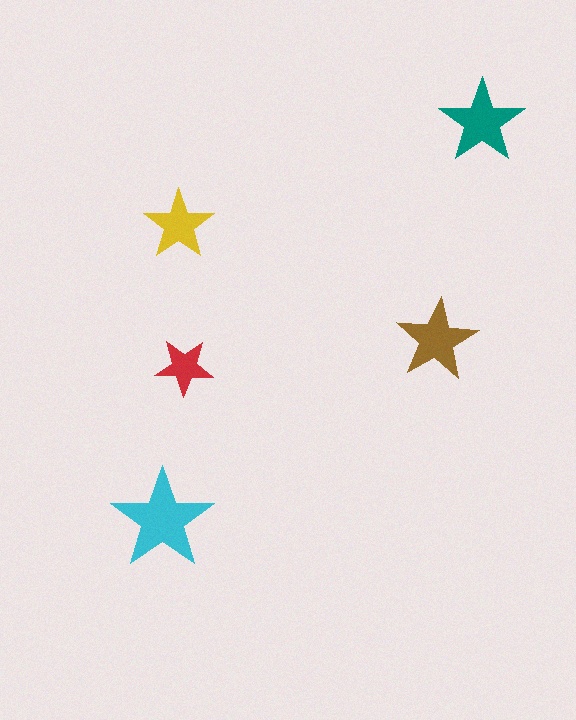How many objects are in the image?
There are 5 objects in the image.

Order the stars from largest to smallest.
the cyan one, the teal one, the brown one, the yellow one, the red one.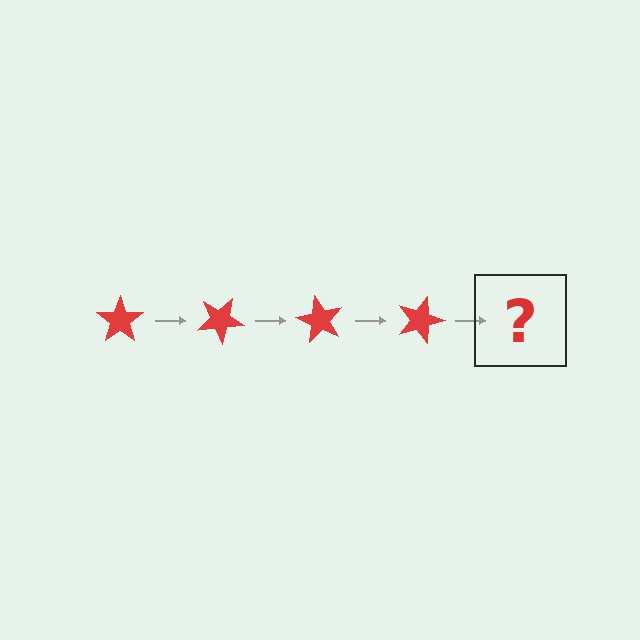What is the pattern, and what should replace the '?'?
The pattern is that the star rotates 30 degrees each step. The '?' should be a red star rotated 120 degrees.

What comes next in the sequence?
The next element should be a red star rotated 120 degrees.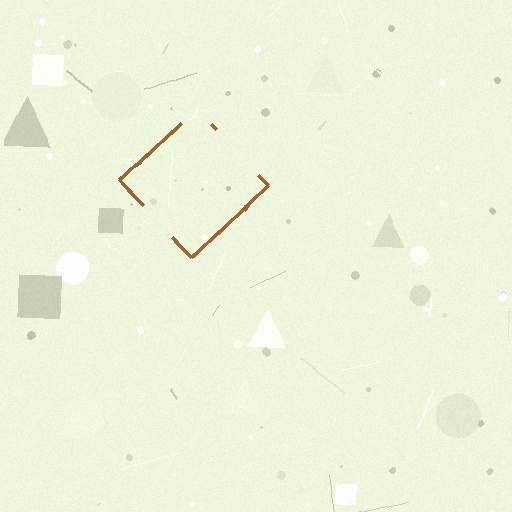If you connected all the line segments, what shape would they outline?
They would outline a diamond.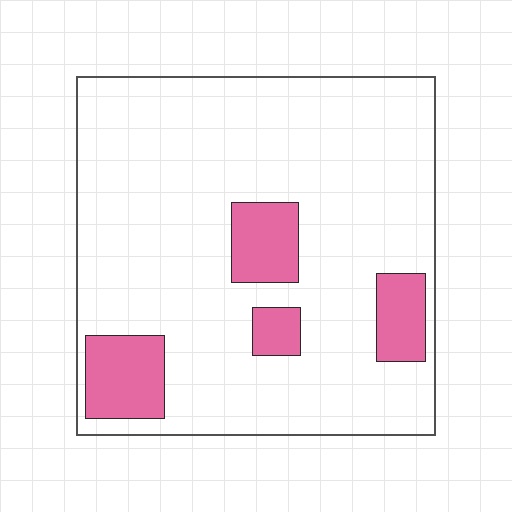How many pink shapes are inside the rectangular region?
4.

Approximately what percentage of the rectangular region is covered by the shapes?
Approximately 15%.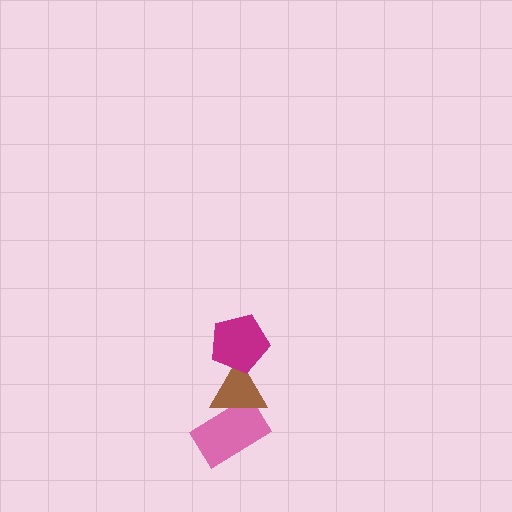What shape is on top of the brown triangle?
The magenta pentagon is on top of the brown triangle.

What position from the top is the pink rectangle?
The pink rectangle is 3rd from the top.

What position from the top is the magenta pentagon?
The magenta pentagon is 1st from the top.